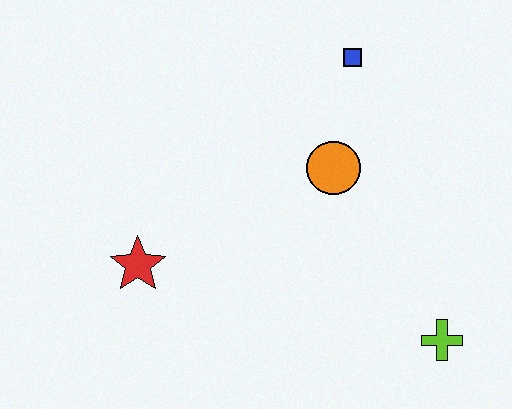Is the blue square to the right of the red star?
Yes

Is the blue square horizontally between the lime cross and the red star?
Yes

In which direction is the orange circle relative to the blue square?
The orange circle is below the blue square.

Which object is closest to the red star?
The orange circle is closest to the red star.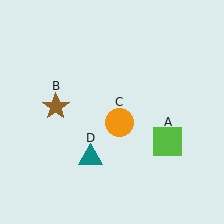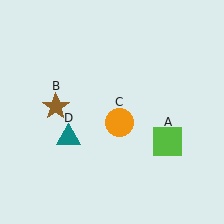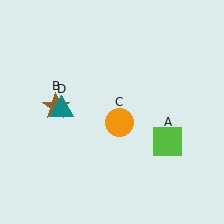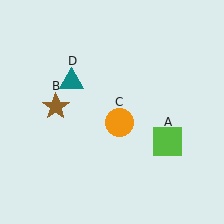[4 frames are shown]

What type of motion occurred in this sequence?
The teal triangle (object D) rotated clockwise around the center of the scene.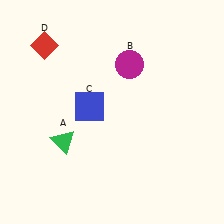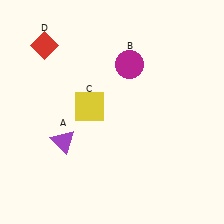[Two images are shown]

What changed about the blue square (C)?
In Image 1, C is blue. In Image 2, it changed to yellow.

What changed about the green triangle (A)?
In Image 1, A is green. In Image 2, it changed to purple.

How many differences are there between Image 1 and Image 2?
There are 2 differences between the two images.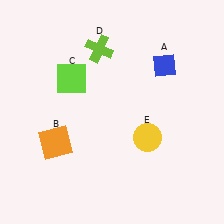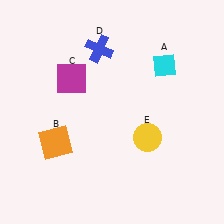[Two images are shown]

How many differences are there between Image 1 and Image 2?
There are 3 differences between the two images.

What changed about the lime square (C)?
In Image 1, C is lime. In Image 2, it changed to magenta.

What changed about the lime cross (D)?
In Image 1, D is lime. In Image 2, it changed to blue.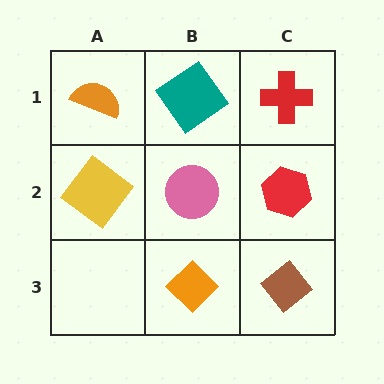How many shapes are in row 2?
3 shapes.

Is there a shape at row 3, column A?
No, that cell is empty.